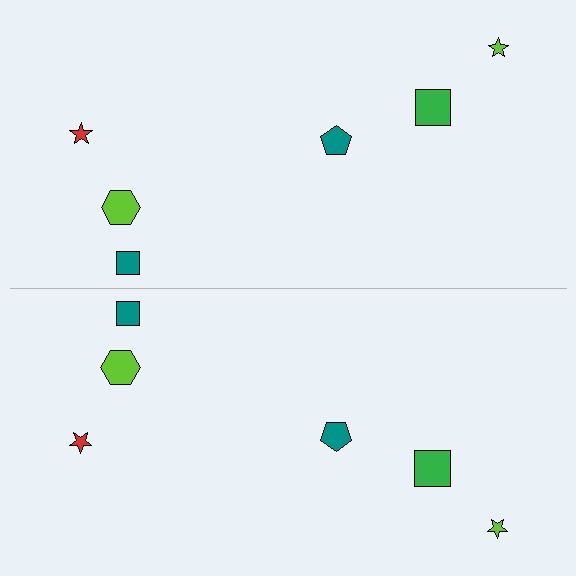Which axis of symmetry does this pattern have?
The pattern has a horizontal axis of symmetry running through the center of the image.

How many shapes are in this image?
There are 12 shapes in this image.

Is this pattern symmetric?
Yes, this pattern has bilateral (reflection) symmetry.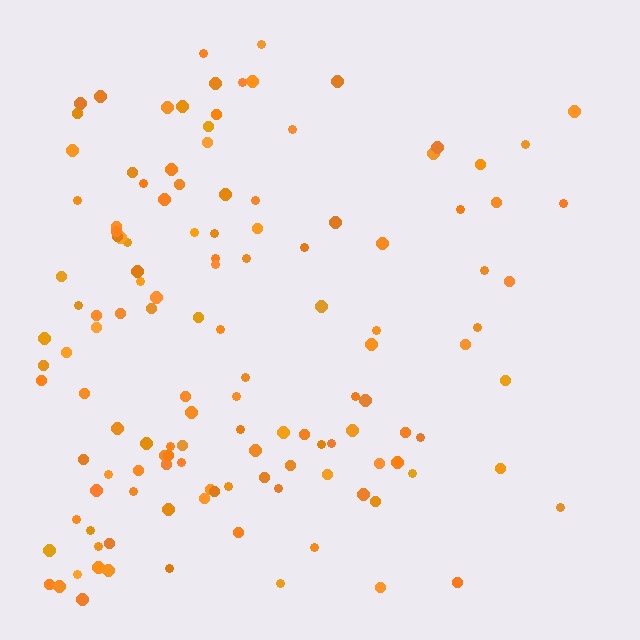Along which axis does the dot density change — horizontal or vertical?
Horizontal.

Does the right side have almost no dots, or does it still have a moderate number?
Still a moderate number, just noticeably fewer than the left.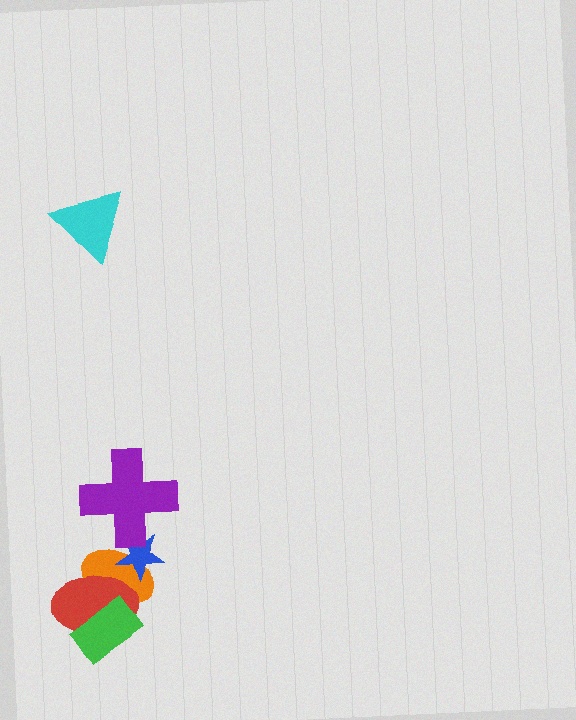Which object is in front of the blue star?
The purple cross is in front of the blue star.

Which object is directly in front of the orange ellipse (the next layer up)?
The red ellipse is directly in front of the orange ellipse.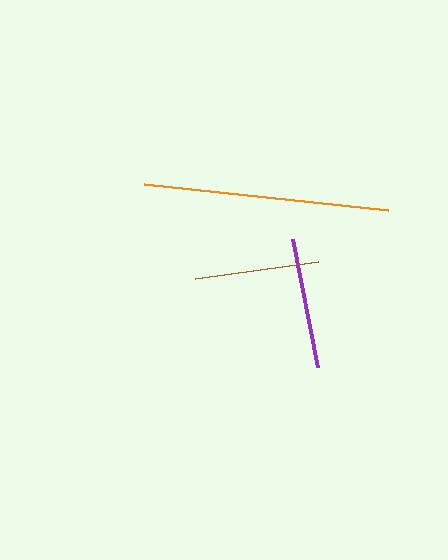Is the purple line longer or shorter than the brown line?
The purple line is longer than the brown line.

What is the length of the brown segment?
The brown segment is approximately 125 pixels long.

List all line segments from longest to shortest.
From longest to shortest: orange, purple, brown.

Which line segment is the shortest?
The brown line is the shortest at approximately 125 pixels.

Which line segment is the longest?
The orange line is the longest at approximately 246 pixels.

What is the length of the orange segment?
The orange segment is approximately 246 pixels long.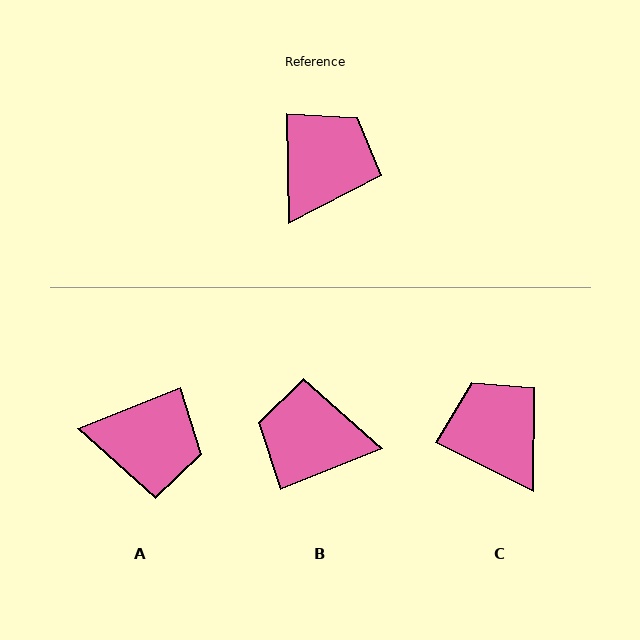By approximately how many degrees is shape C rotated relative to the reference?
Approximately 63 degrees counter-clockwise.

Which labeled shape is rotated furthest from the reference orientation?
B, about 111 degrees away.